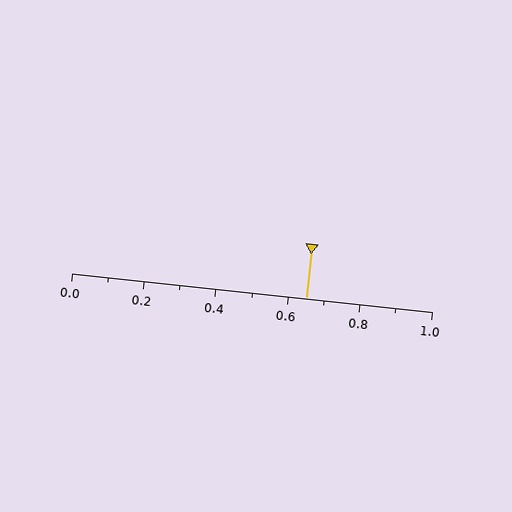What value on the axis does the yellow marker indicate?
The marker indicates approximately 0.65.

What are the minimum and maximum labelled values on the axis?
The axis runs from 0.0 to 1.0.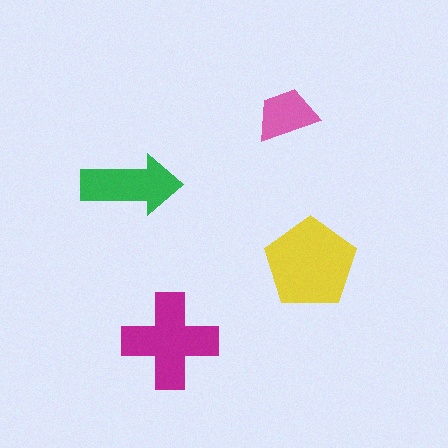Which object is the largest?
The yellow pentagon.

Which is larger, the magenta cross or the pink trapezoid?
The magenta cross.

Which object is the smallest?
The pink trapezoid.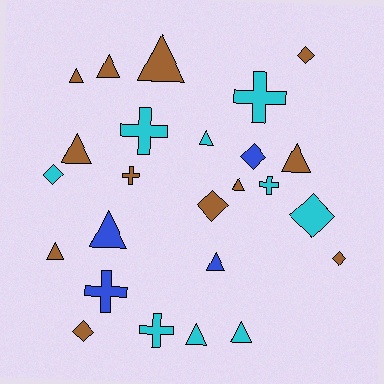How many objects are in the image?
There are 25 objects.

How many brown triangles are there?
There are 7 brown triangles.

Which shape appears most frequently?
Triangle, with 12 objects.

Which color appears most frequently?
Brown, with 12 objects.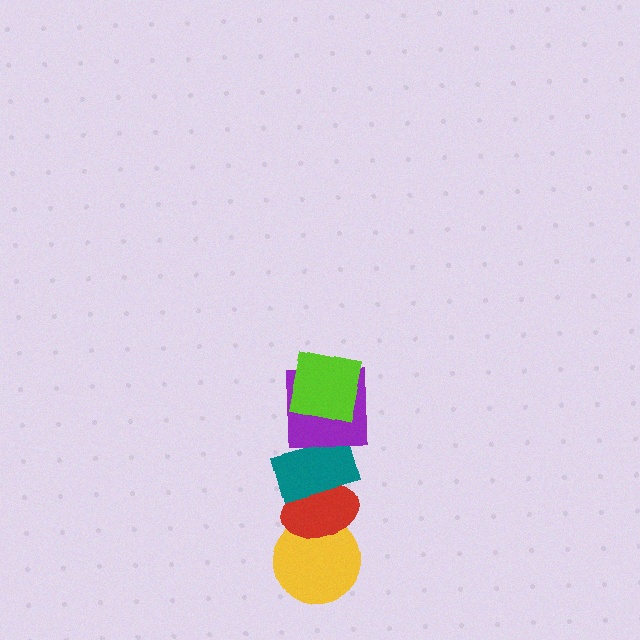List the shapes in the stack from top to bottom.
From top to bottom: the lime square, the purple square, the teal rectangle, the red ellipse, the yellow circle.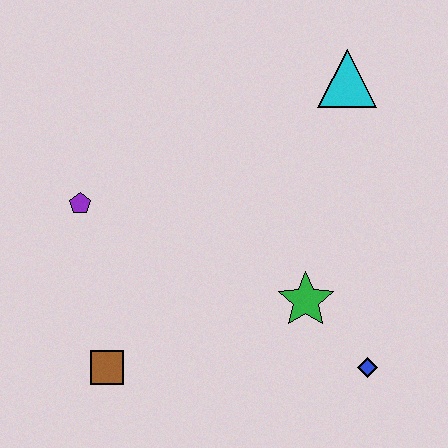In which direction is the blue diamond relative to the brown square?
The blue diamond is to the right of the brown square.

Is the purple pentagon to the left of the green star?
Yes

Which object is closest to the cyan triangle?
The green star is closest to the cyan triangle.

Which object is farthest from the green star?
The purple pentagon is farthest from the green star.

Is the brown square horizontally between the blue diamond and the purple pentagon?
Yes